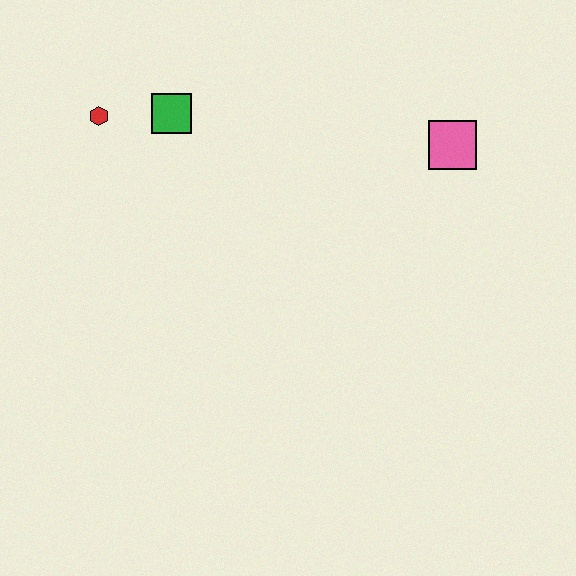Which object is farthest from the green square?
The pink square is farthest from the green square.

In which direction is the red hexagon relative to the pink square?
The red hexagon is to the left of the pink square.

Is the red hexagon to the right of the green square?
No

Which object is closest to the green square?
The red hexagon is closest to the green square.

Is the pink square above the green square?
No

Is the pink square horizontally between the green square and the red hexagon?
No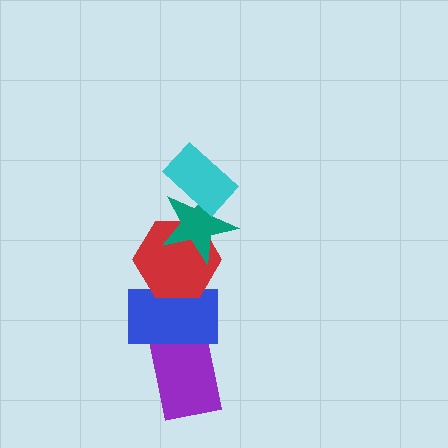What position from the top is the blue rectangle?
The blue rectangle is 4th from the top.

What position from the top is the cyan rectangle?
The cyan rectangle is 1st from the top.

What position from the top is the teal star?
The teal star is 2nd from the top.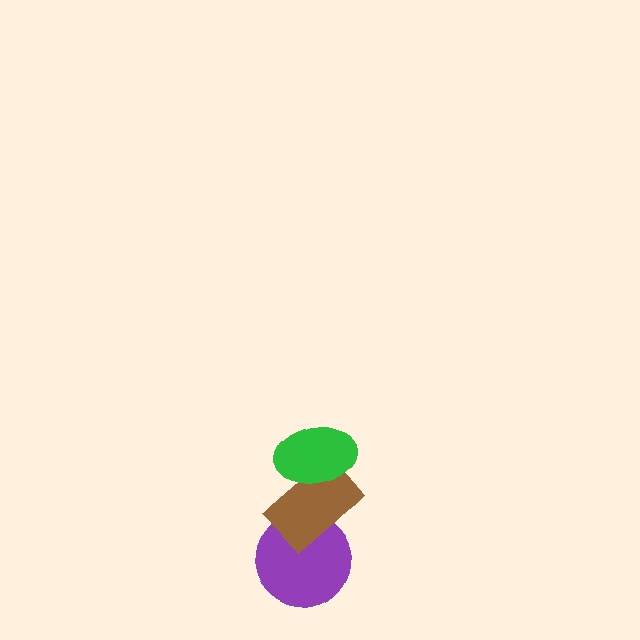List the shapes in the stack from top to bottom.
From top to bottom: the green ellipse, the brown rectangle, the purple circle.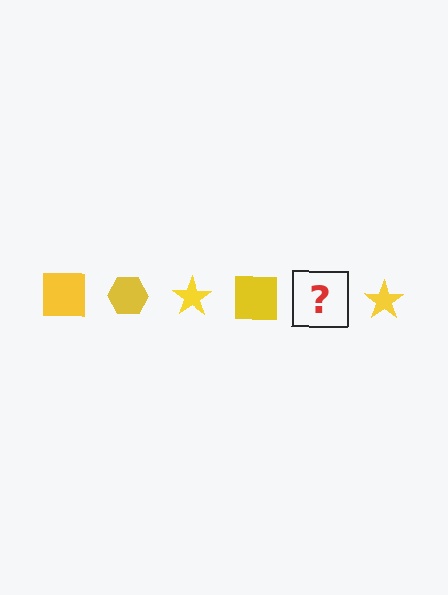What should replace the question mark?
The question mark should be replaced with a yellow hexagon.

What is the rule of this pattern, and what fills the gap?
The rule is that the pattern cycles through square, hexagon, star shapes in yellow. The gap should be filled with a yellow hexagon.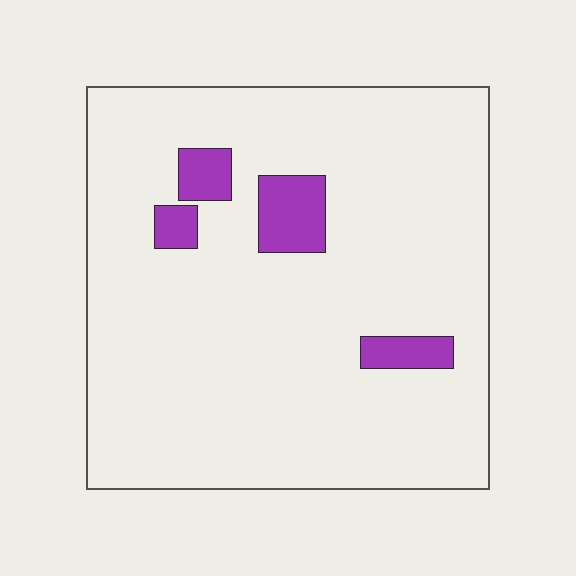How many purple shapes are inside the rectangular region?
4.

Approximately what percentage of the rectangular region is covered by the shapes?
Approximately 10%.